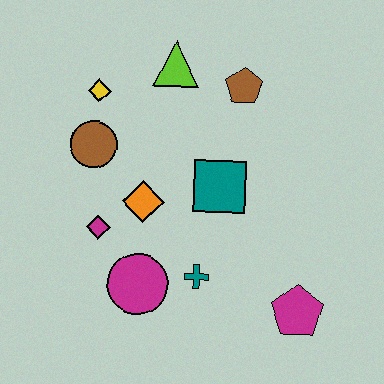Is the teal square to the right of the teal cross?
Yes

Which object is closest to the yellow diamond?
The brown circle is closest to the yellow diamond.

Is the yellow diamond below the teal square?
No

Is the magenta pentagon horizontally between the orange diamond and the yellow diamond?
No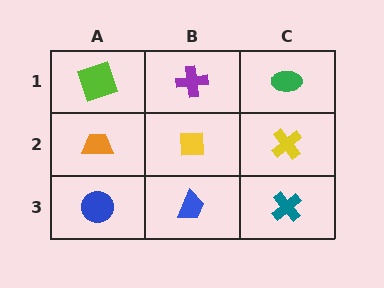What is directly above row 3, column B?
A yellow square.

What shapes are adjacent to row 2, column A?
A lime square (row 1, column A), a blue circle (row 3, column A), a yellow square (row 2, column B).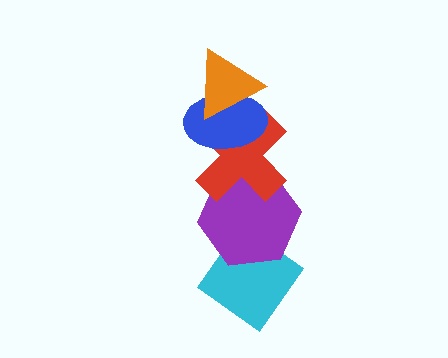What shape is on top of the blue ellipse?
The orange triangle is on top of the blue ellipse.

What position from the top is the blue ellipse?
The blue ellipse is 2nd from the top.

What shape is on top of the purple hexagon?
The red cross is on top of the purple hexagon.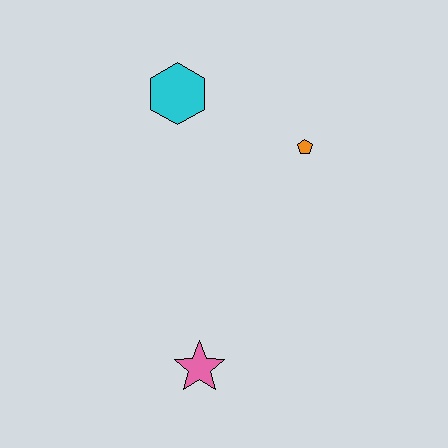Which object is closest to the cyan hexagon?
The orange pentagon is closest to the cyan hexagon.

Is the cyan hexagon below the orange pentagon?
No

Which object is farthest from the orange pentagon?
The pink star is farthest from the orange pentagon.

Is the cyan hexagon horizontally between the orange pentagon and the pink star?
No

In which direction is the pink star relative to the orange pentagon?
The pink star is below the orange pentagon.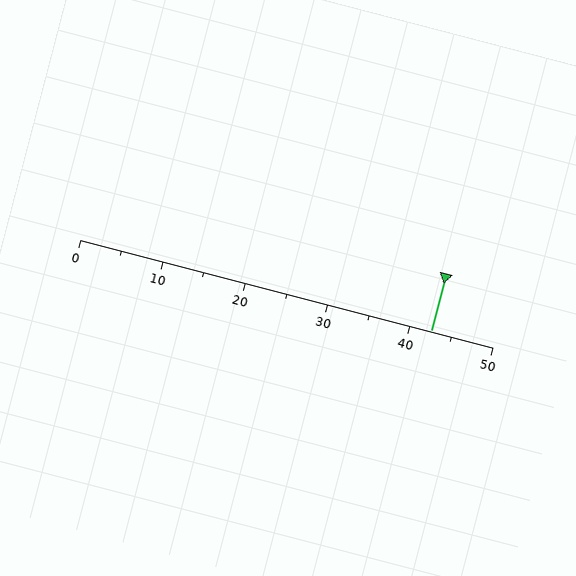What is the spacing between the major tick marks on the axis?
The major ticks are spaced 10 apart.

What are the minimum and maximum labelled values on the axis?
The axis runs from 0 to 50.